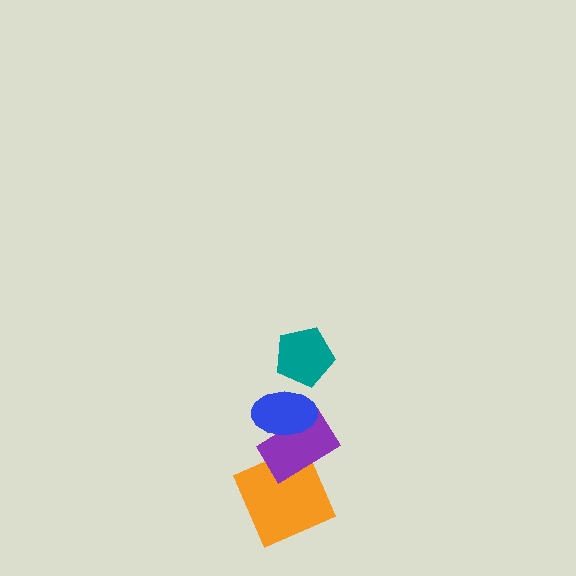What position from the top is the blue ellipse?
The blue ellipse is 2nd from the top.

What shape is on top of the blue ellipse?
The teal pentagon is on top of the blue ellipse.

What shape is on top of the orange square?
The purple rectangle is on top of the orange square.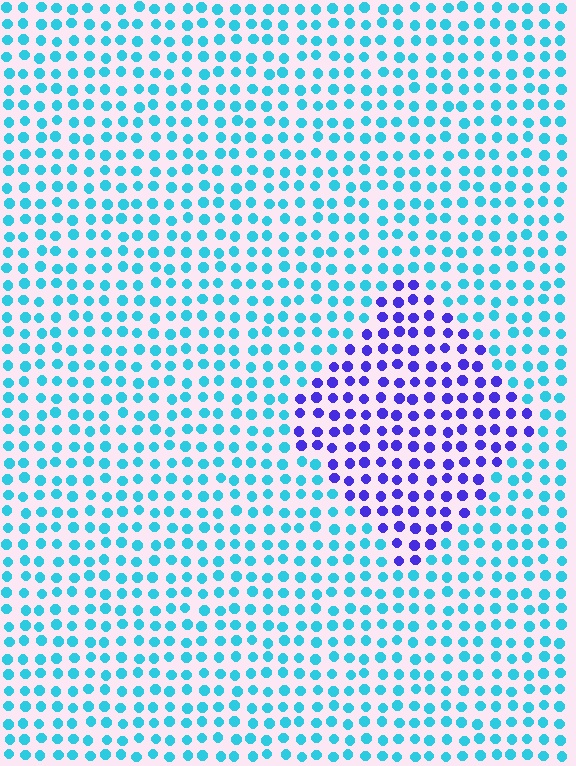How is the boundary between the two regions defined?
The boundary is defined purely by a slight shift in hue (about 62 degrees). Spacing, size, and orientation are identical on both sides.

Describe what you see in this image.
The image is filled with small cyan elements in a uniform arrangement. A diamond-shaped region is visible where the elements are tinted to a slightly different hue, forming a subtle color boundary.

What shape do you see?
I see a diamond.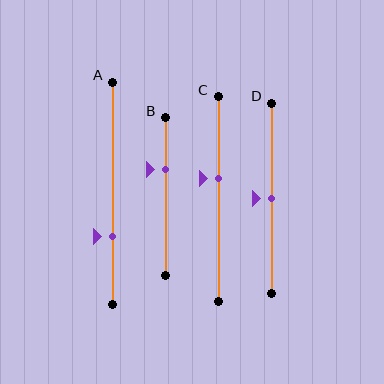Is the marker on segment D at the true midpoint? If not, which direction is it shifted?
Yes, the marker on segment D is at the true midpoint.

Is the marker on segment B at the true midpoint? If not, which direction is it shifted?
No, the marker on segment B is shifted upward by about 17% of the segment length.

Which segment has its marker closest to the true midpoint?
Segment D has its marker closest to the true midpoint.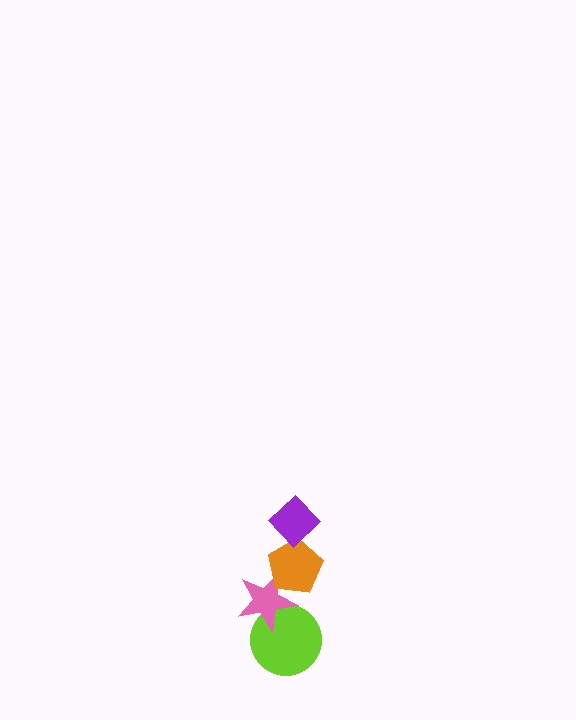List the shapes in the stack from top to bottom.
From top to bottom: the purple diamond, the orange pentagon, the pink star, the lime circle.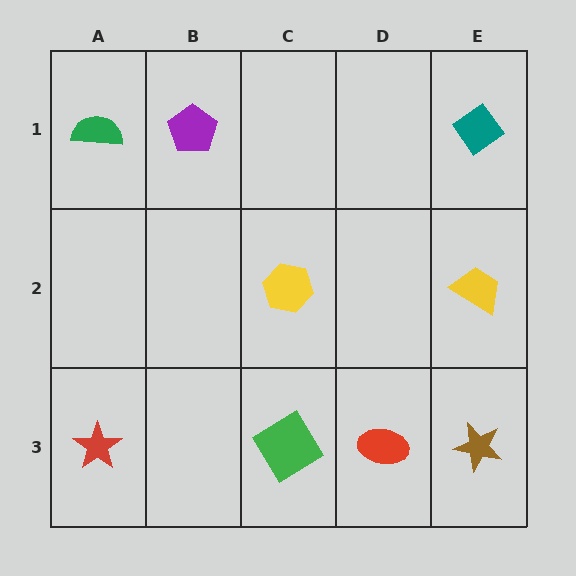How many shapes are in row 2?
2 shapes.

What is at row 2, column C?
A yellow hexagon.